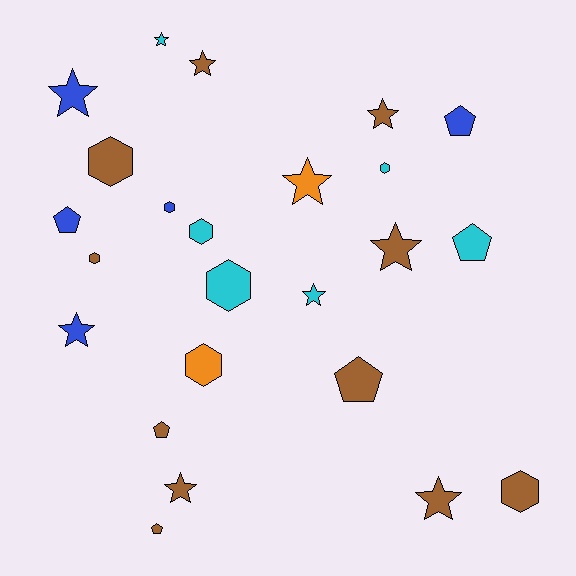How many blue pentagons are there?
There are 2 blue pentagons.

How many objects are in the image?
There are 24 objects.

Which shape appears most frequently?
Star, with 10 objects.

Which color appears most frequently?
Brown, with 11 objects.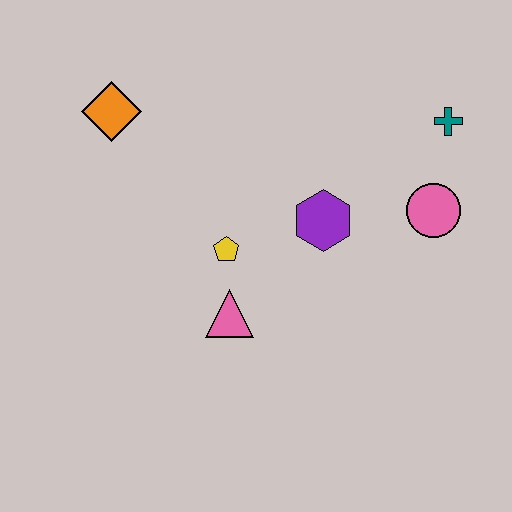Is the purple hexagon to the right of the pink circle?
No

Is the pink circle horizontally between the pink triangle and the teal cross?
Yes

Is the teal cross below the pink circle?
No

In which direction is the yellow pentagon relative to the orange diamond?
The yellow pentagon is below the orange diamond.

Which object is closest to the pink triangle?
The yellow pentagon is closest to the pink triangle.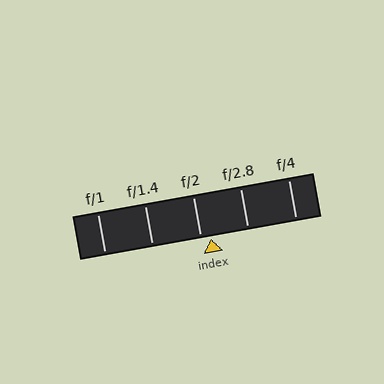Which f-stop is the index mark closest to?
The index mark is closest to f/2.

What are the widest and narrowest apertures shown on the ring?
The widest aperture shown is f/1 and the narrowest is f/4.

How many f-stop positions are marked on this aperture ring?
There are 5 f-stop positions marked.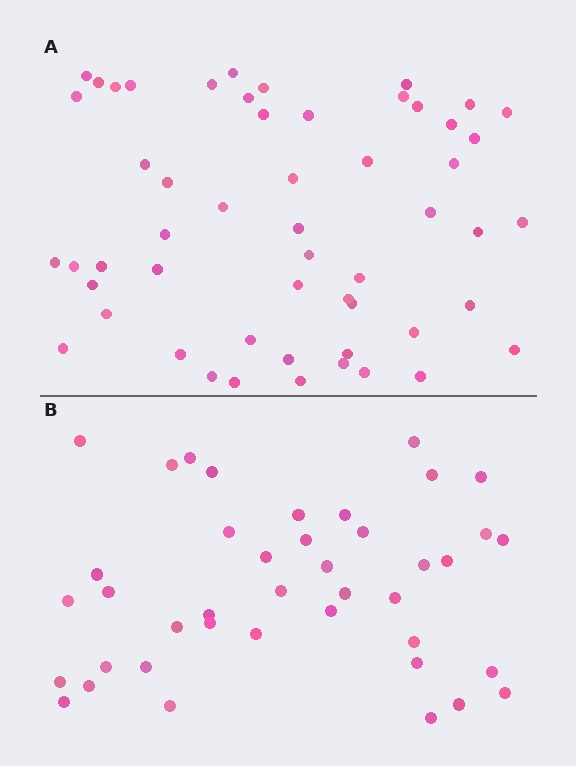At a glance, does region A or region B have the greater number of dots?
Region A (the top region) has more dots.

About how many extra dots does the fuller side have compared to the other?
Region A has approximately 15 more dots than region B.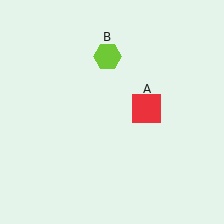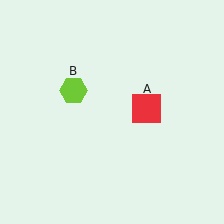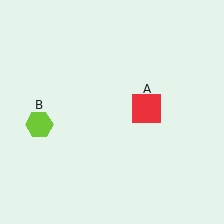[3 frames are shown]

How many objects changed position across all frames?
1 object changed position: lime hexagon (object B).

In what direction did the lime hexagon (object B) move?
The lime hexagon (object B) moved down and to the left.